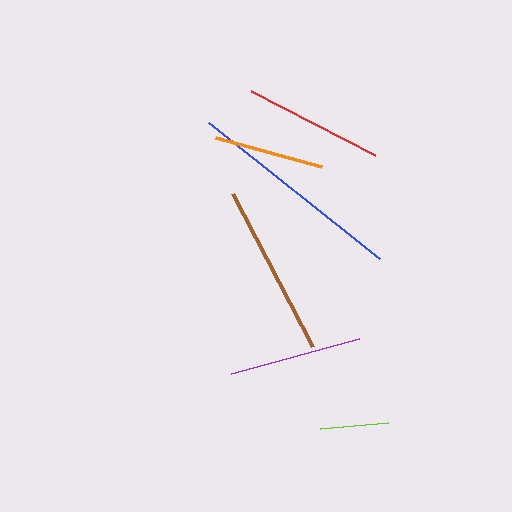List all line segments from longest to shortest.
From longest to shortest: blue, brown, red, purple, orange, lime.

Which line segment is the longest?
The blue line is the longest at approximately 219 pixels.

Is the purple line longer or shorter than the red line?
The red line is longer than the purple line.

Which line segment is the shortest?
The lime line is the shortest at approximately 68 pixels.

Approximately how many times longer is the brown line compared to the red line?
The brown line is approximately 1.2 times the length of the red line.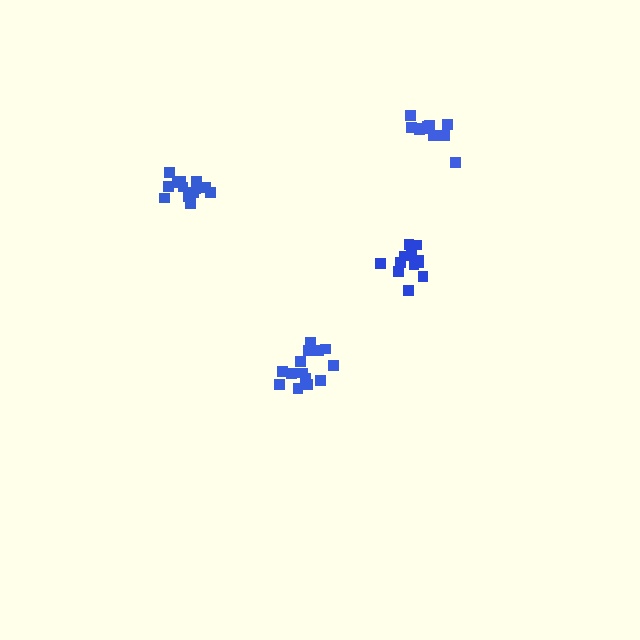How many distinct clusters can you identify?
There are 4 distinct clusters.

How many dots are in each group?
Group 1: 10 dots, Group 2: 14 dots, Group 3: 13 dots, Group 4: 12 dots (49 total).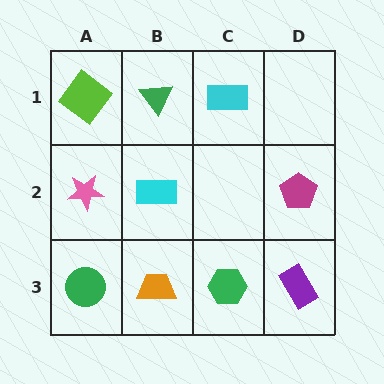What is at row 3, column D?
A purple rectangle.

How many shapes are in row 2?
3 shapes.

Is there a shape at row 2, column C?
No, that cell is empty.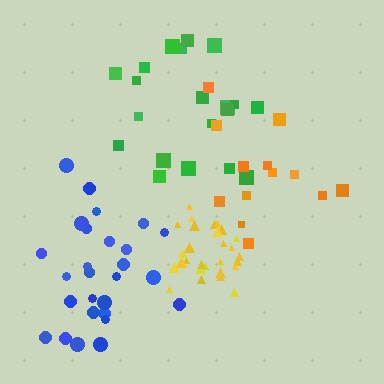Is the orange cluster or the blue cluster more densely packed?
Blue.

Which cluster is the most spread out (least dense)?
Orange.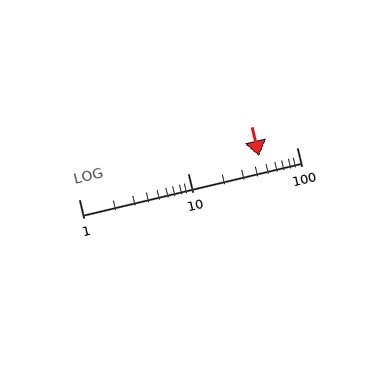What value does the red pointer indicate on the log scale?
The pointer indicates approximately 45.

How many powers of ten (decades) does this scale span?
The scale spans 2 decades, from 1 to 100.